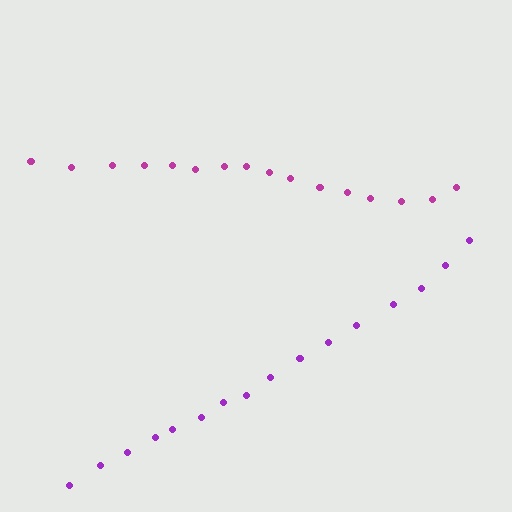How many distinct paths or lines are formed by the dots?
There are 2 distinct paths.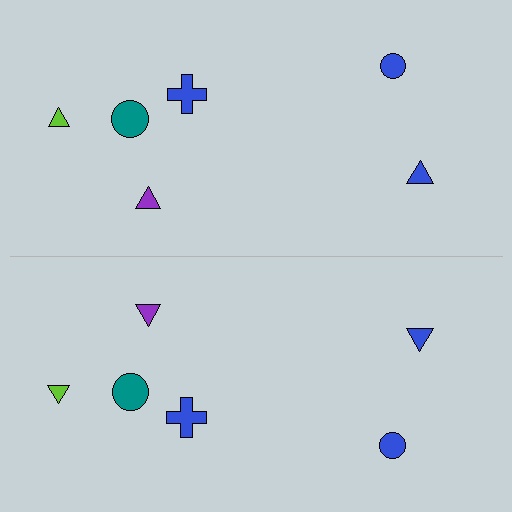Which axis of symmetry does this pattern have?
The pattern has a horizontal axis of symmetry running through the center of the image.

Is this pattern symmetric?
Yes, this pattern has bilateral (reflection) symmetry.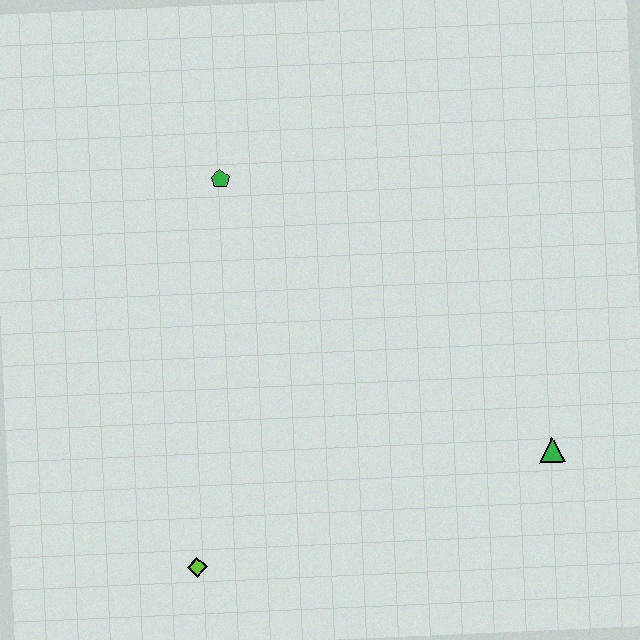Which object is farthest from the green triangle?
The green pentagon is farthest from the green triangle.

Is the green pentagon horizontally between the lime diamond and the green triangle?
Yes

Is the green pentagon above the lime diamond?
Yes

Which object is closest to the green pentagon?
The lime diamond is closest to the green pentagon.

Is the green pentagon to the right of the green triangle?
No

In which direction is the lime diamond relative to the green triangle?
The lime diamond is to the left of the green triangle.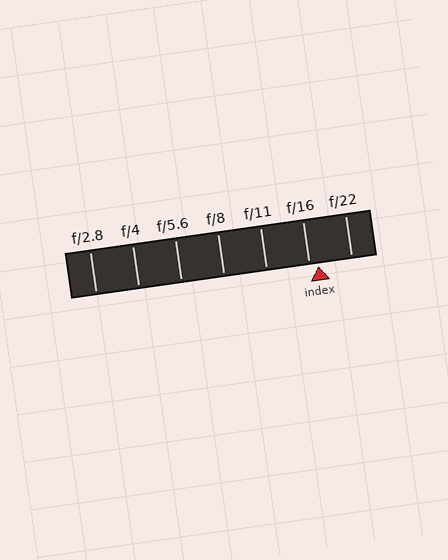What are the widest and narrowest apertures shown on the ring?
The widest aperture shown is f/2.8 and the narrowest is f/22.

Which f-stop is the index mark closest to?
The index mark is closest to f/16.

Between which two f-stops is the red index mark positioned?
The index mark is between f/16 and f/22.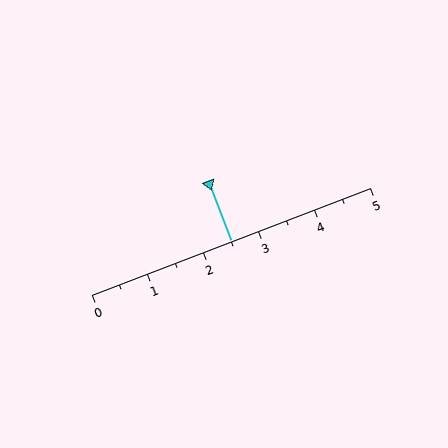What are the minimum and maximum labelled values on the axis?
The axis runs from 0 to 5.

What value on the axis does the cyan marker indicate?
The marker indicates approximately 2.5.